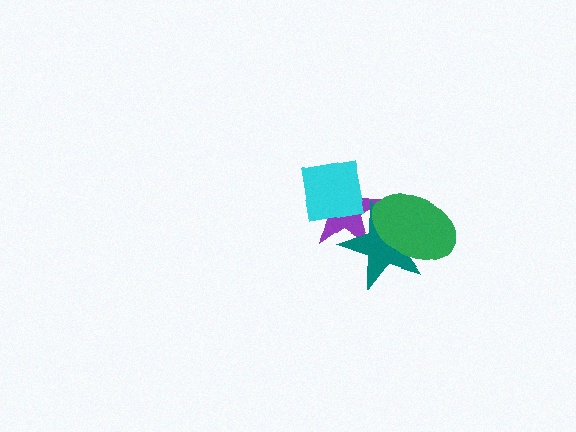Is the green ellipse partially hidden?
No, no other shape covers it.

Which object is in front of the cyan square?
The teal star is in front of the cyan square.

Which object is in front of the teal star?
The green ellipse is in front of the teal star.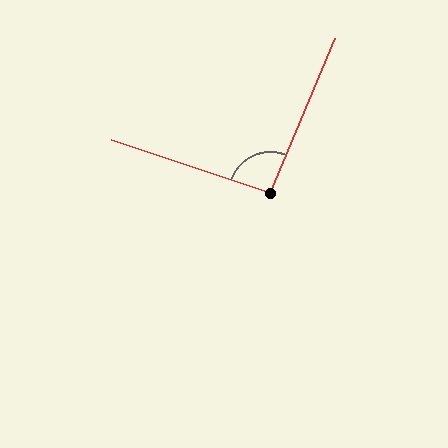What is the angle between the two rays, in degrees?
Approximately 95 degrees.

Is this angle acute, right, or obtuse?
It is approximately a right angle.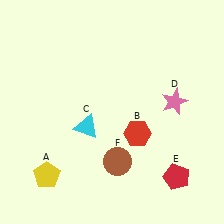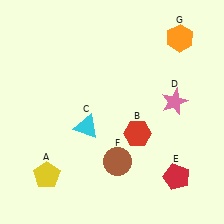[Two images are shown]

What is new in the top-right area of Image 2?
An orange hexagon (G) was added in the top-right area of Image 2.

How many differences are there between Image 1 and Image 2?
There is 1 difference between the two images.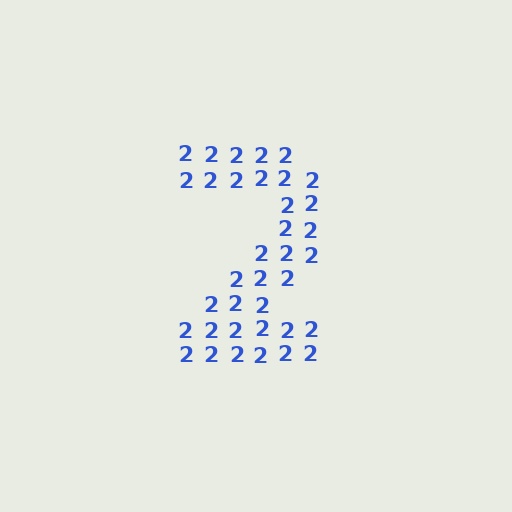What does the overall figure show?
The overall figure shows the digit 2.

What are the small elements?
The small elements are digit 2's.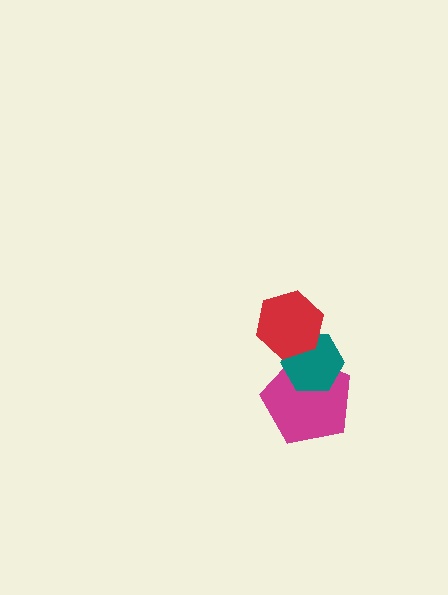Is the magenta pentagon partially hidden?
Yes, it is partially covered by another shape.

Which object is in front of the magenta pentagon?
The teal hexagon is in front of the magenta pentagon.